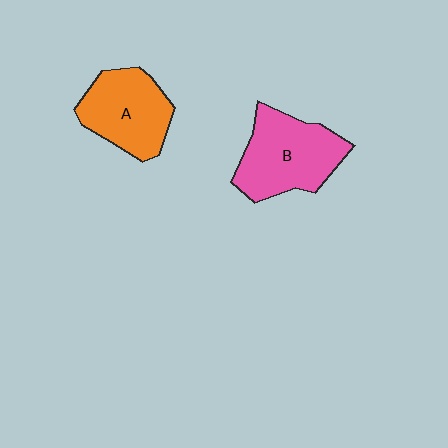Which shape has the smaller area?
Shape A (orange).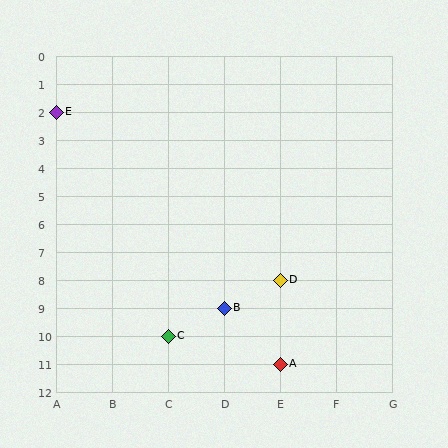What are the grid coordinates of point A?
Point A is at grid coordinates (E, 11).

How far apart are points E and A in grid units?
Points E and A are 4 columns and 9 rows apart (about 9.8 grid units diagonally).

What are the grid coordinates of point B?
Point B is at grid coordinates (D, 9).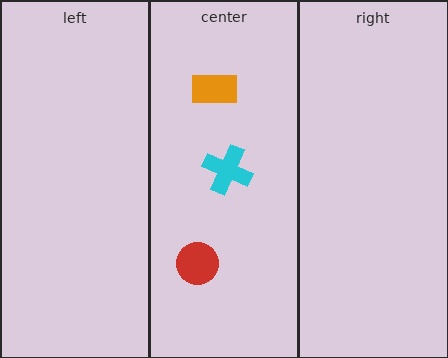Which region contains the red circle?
The center region.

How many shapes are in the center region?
3.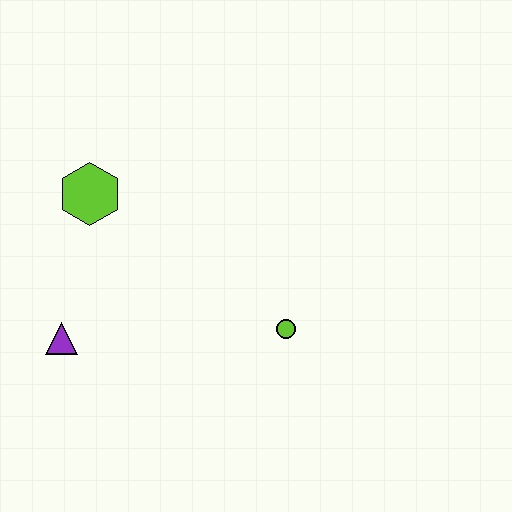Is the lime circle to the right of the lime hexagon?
Yes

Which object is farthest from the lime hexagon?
The lime circle is farthest from the lime hexagon.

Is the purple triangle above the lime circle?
No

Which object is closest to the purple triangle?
The lime hexagon is closest to the purple triangle.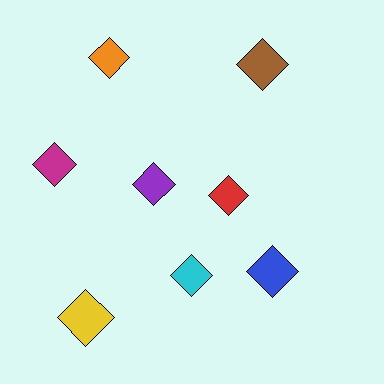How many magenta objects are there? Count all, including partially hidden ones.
There is 1 magenta object.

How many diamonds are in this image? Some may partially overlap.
There are 8 diamonds.